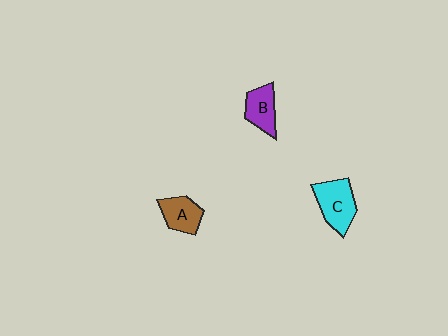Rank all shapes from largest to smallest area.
From largest to smallest: C (cyan), B (purple), A (brown).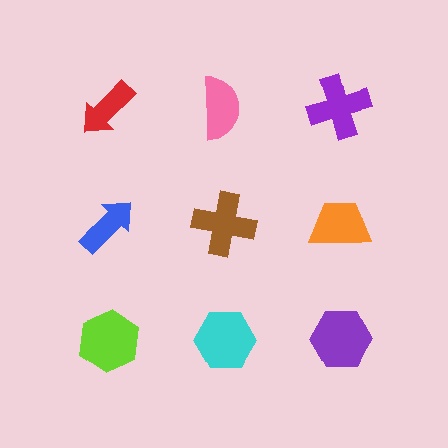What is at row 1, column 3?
A purple cross.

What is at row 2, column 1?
A blue arrow.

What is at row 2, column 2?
A brown cross.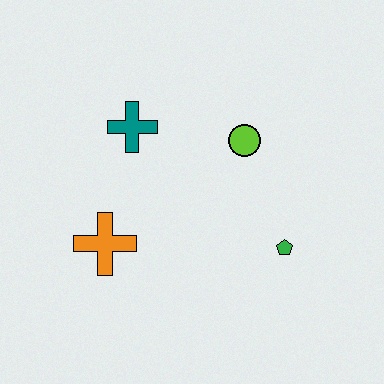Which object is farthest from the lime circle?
The orange cross is farthest from the lime circle.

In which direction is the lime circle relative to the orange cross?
The lime circle is to the right of the orange cross.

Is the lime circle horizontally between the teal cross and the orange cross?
No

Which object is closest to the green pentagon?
The lime circle is closest to the green pentagon.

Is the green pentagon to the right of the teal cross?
Yes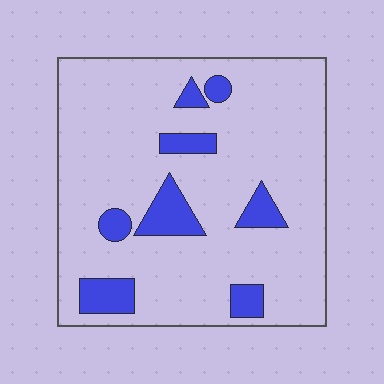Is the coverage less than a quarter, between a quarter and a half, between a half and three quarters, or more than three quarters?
Less than a quarter.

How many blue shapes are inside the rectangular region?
8.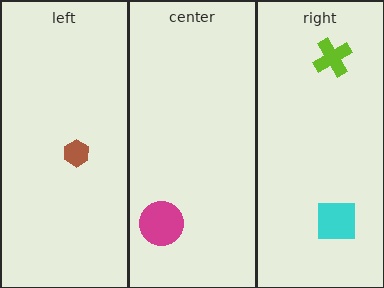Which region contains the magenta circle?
The center region.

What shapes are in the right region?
The cyan square, the lime cross.